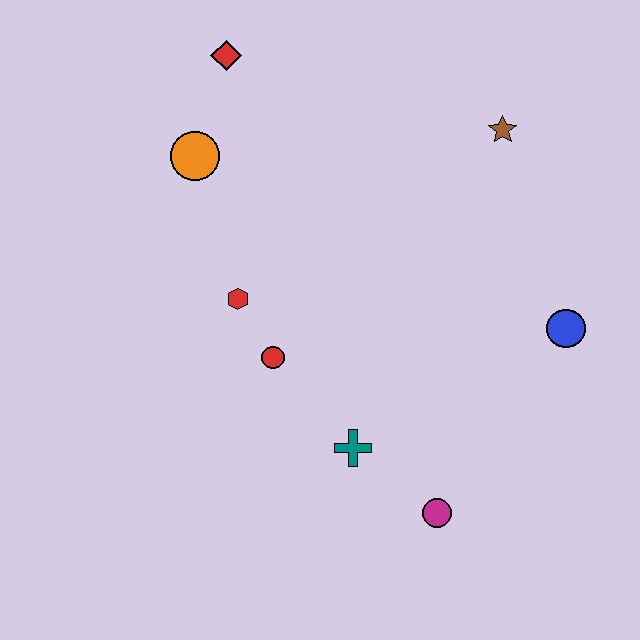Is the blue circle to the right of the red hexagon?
Yes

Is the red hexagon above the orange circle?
No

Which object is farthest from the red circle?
The brown star is farthest from the red circle.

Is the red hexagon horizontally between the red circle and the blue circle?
No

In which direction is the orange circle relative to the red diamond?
The orange circle is below the red diamond.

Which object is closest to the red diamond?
The orange circle is closest to the red diamond.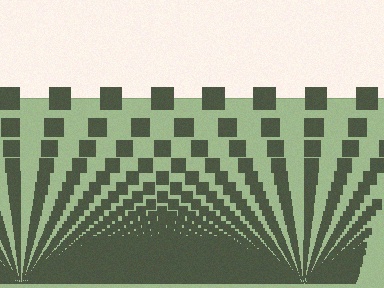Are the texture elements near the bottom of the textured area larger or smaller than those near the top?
Smaller. The gradient is inverted — elements near the bottom are smaller and denser.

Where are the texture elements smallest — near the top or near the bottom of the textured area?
Near the bottom.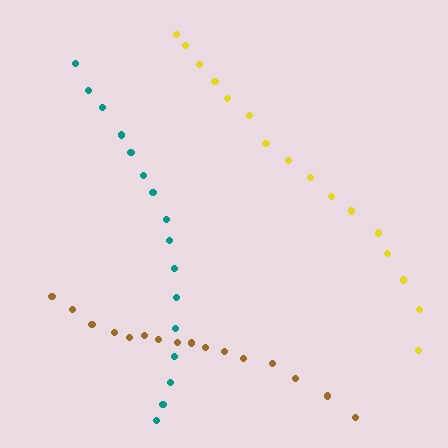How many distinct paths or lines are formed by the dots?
There are 3 distinct paths.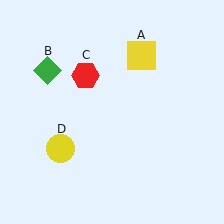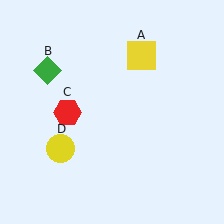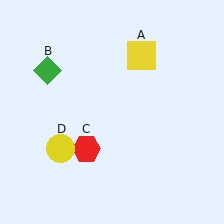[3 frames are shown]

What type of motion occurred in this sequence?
The red hexagon (object C) rotated counterclockwise around the center of the scene.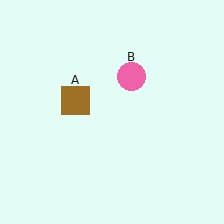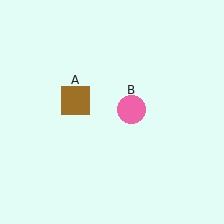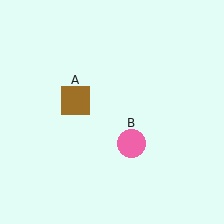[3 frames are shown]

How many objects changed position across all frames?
1 object changed position: pink circle (object B).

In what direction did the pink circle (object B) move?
The pink circle (object B) moved down.